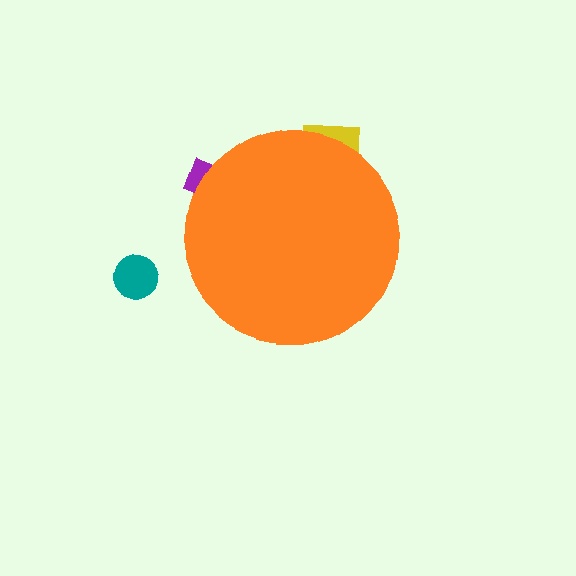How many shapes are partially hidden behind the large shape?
2 shapes are partially hidden.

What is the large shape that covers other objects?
An orange circle.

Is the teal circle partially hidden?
No, the teal circle is fully visible.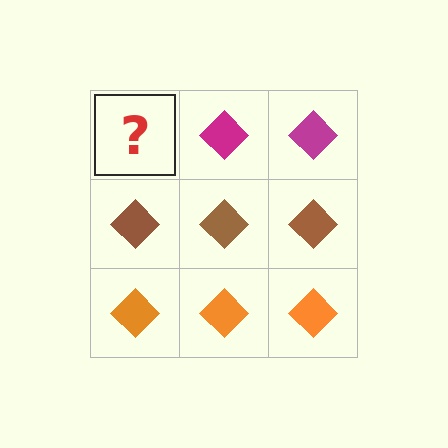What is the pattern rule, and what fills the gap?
The rule is that each row has a consistent color. The gap should be filled with a magenta diamond.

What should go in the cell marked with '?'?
The missing cell should contain a magenta diamond.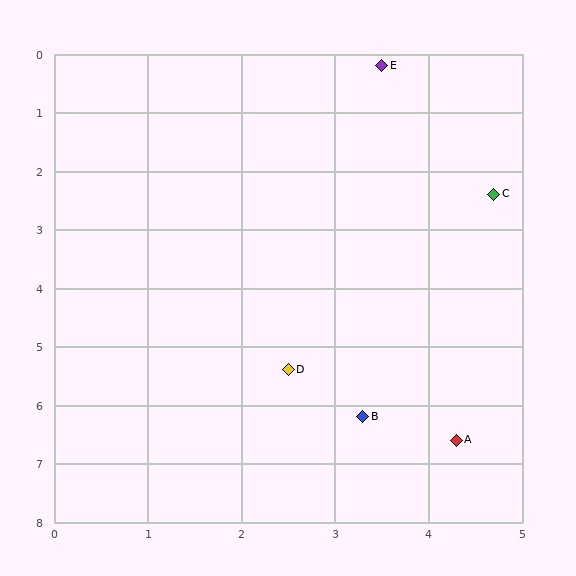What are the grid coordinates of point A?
Point A is at approximately (4.3, 6.6).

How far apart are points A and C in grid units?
Points A and C are about 4.2 grid units apart.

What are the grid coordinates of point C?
Point C is at approximately (4.7, 2.4).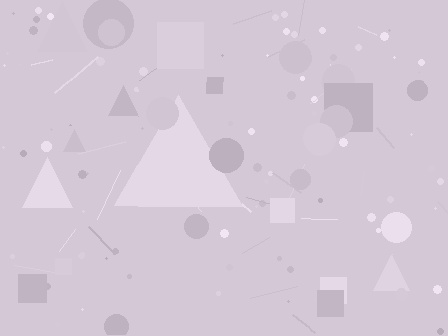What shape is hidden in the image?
A triangle is hidden in the image.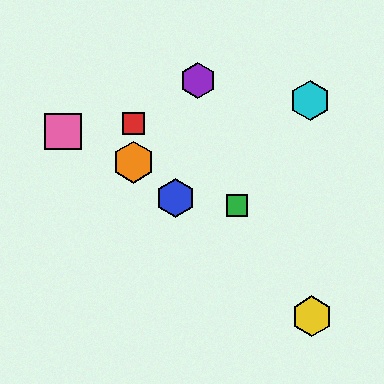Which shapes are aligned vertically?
The red square, the orange hexagon are aligned vertically.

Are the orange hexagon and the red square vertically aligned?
Yes, both are at x≈134.